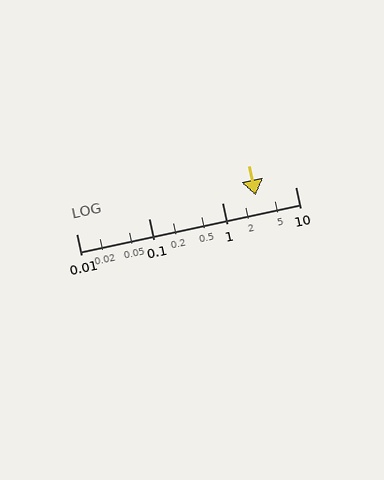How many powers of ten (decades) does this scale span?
The scale spans 3 decades, from 0.01 to 10.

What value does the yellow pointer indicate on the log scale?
The pointer indicates approximately 2.9.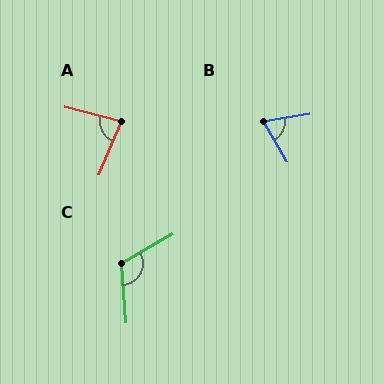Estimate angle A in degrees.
Approximately 81 degrees.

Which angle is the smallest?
B, at approximately 68 degrees.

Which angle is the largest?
C, at approximately 115 degrees.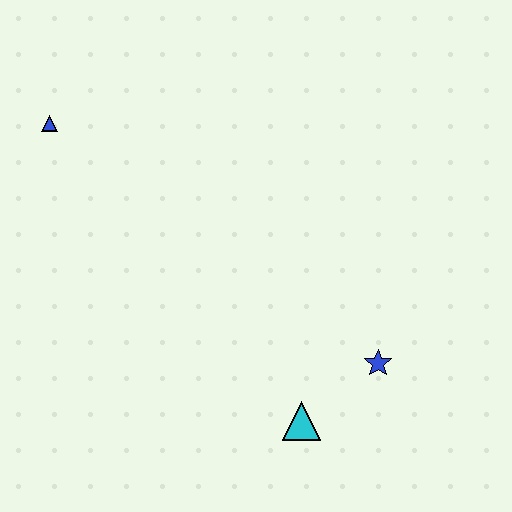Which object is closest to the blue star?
The cyan triangle is closest to the blue star.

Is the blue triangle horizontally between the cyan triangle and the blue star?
No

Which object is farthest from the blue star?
The blue triangle is farthest from the blue star.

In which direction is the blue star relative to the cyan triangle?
The blue star is to the right of the cyan triangle.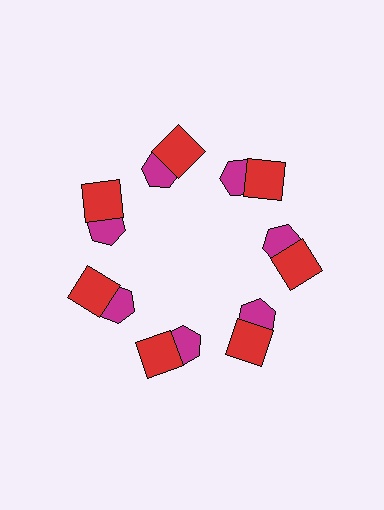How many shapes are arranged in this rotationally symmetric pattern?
There are 14 shapes, arranged in 7 groups of 2.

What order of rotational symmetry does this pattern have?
This pattern has 7-fold rotational symmetry.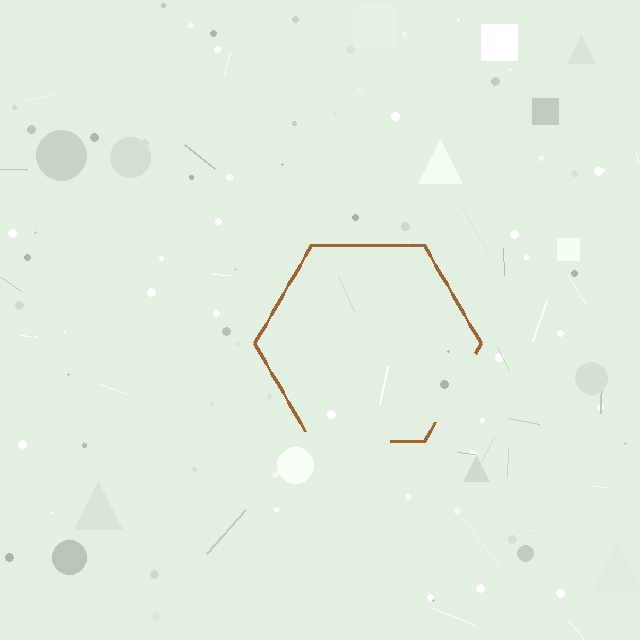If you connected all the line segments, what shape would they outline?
They would outline a hexagon.